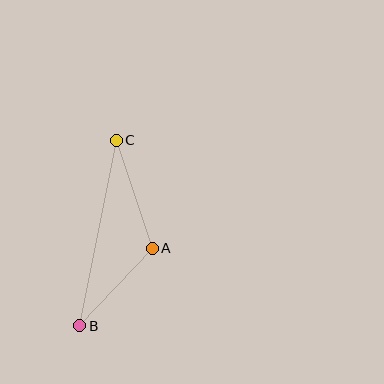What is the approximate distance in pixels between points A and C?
The distance between A and C is approximately 114 pixels.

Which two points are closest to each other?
Points A and B are closest to each other.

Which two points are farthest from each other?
Points B and C are farthest from each other.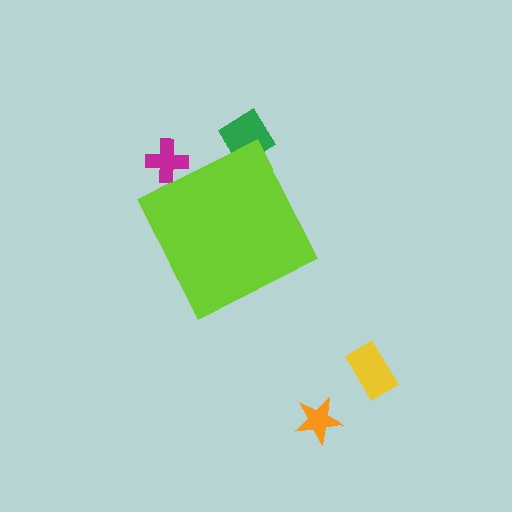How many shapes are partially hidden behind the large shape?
2 shapes are partially hidden.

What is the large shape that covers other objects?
A lime diamond.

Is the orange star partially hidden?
No, the orange star is fully visible.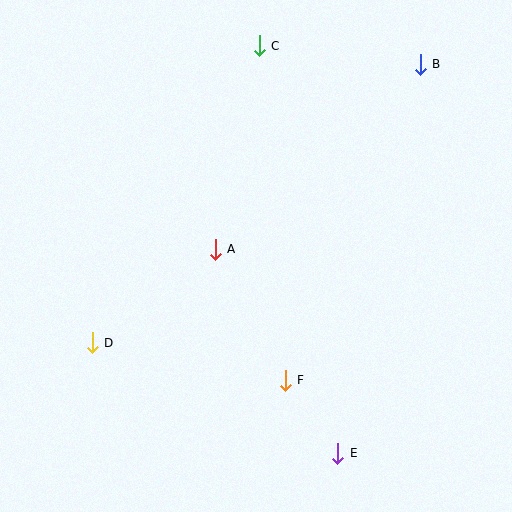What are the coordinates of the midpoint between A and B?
The midpoint between A and B is at (318, 157).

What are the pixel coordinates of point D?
Point D is at (92, 343).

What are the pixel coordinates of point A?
Point A is at (215, 249).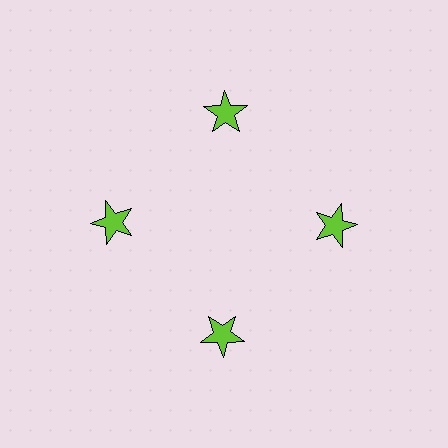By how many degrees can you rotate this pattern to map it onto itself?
The pattern maps onto itself every 90 degrees of rotation.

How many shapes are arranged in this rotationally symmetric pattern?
There are 4 shapes, arranged in 4 groups of 1.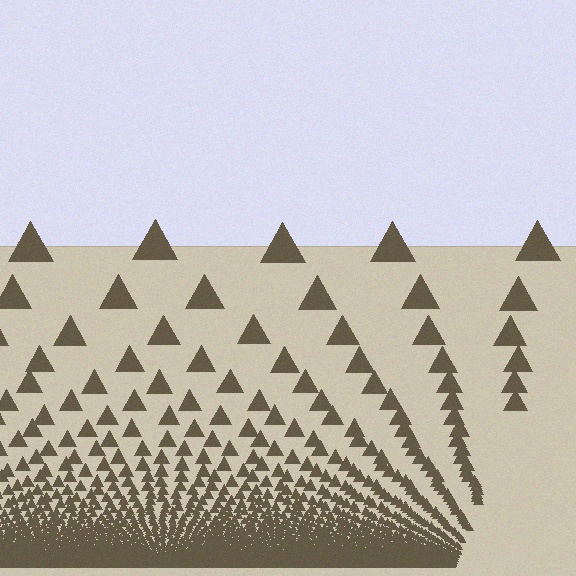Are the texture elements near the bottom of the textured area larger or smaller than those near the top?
Smaller. The gradient is inverted — elements near the bottom are smaller and denser.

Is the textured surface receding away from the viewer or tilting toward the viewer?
The surface appears to tilt toward the viewer. Texture elements get larger and sparser toward the top.